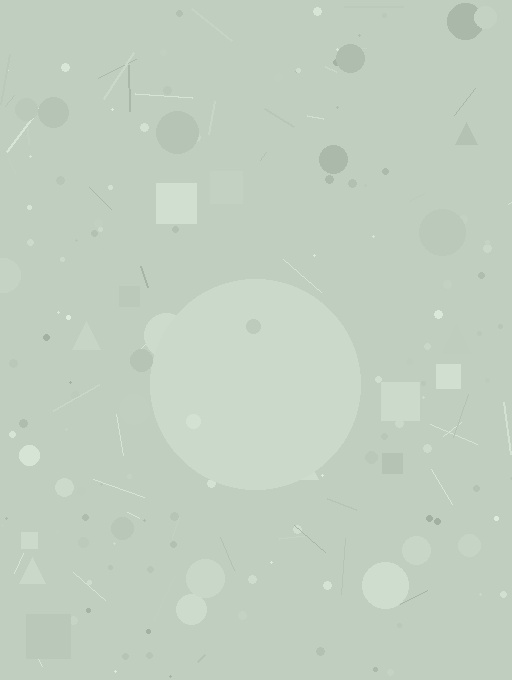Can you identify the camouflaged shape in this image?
The camouflaged shape is a circle.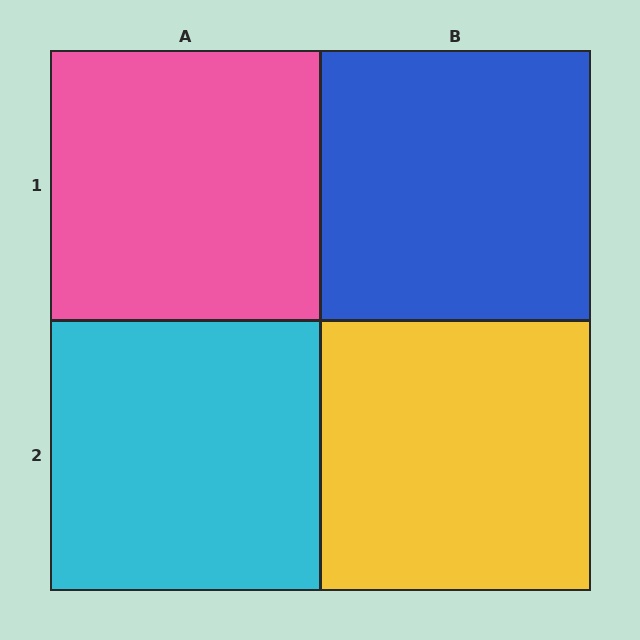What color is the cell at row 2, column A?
Cyan.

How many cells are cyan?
1 cell is cyan.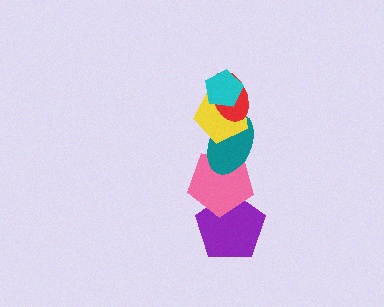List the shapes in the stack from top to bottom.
From top to bottom: the cyan pentagon, the red ellipse, the yellow pentagon, the teal ellipse, the pink pentagon, the purple pentagon.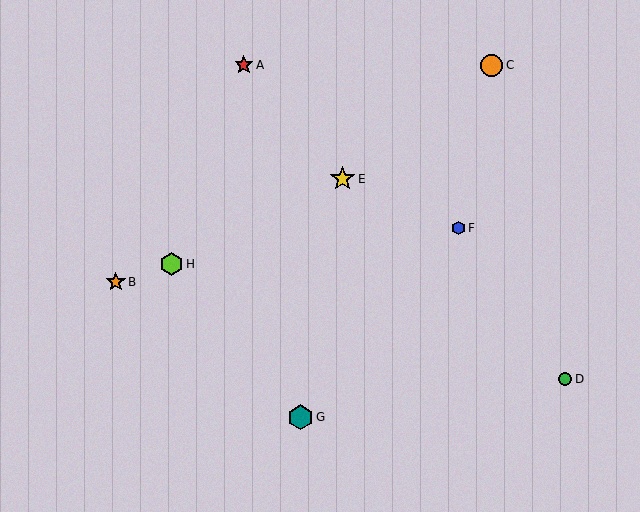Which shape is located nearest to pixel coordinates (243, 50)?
The red star (labeled A) at (244, 65) is nearest to that location.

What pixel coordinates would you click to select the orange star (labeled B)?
Click at (116, 282) to select the orange star B.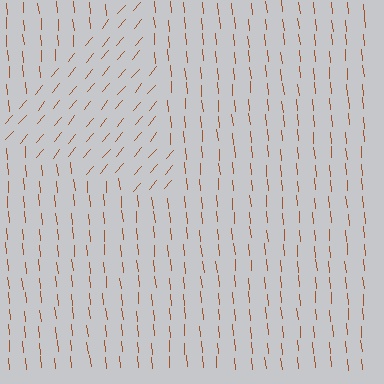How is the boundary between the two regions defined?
The boundary is defined purely by a change in line orientation (approximately 45 degrees difference). All lines are the same color and thickness.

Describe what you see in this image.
The image is filled with small brown line segments. A triangle region in the image has lines oriented differently from the surrounding lines, creating a visible texture boundary.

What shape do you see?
I see a triangle.